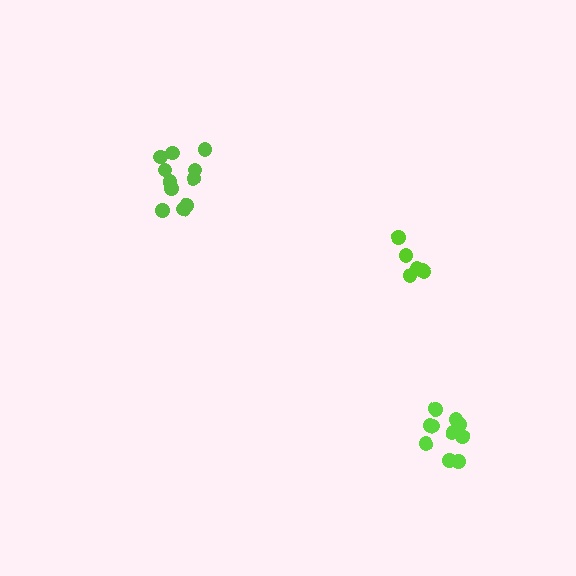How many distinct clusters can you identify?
There are 3 distinct clusters.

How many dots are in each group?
Group 1: 11 dots, Group 2: 6 dots, Group 3: 10 dots (27 total).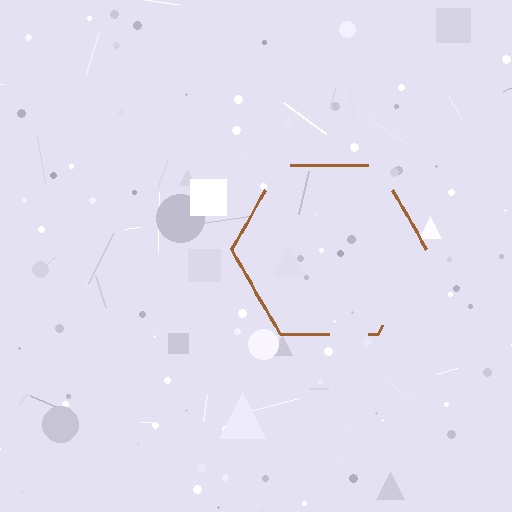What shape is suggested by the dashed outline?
The dashed outline suggests a hexagon.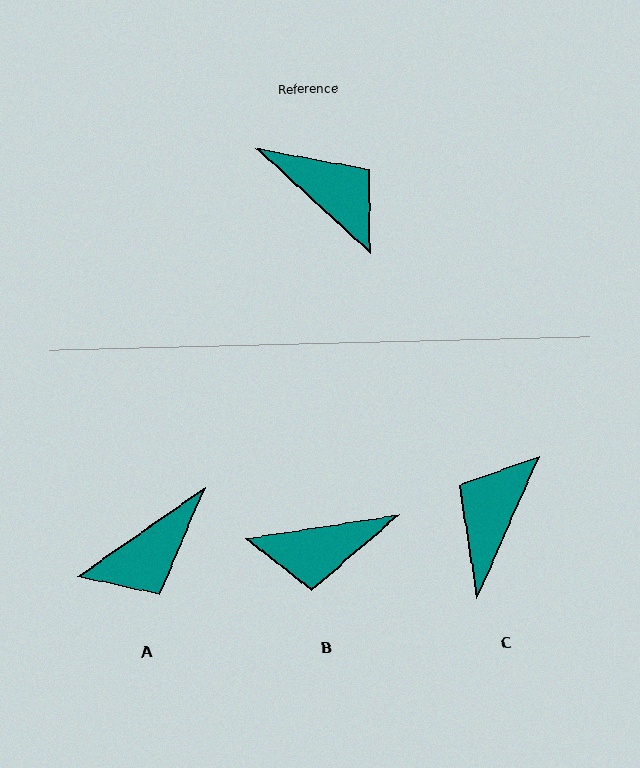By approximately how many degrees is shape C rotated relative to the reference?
Approximately 109 degrees counter-clockwise.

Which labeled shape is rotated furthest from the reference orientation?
B, about 128 degrees away.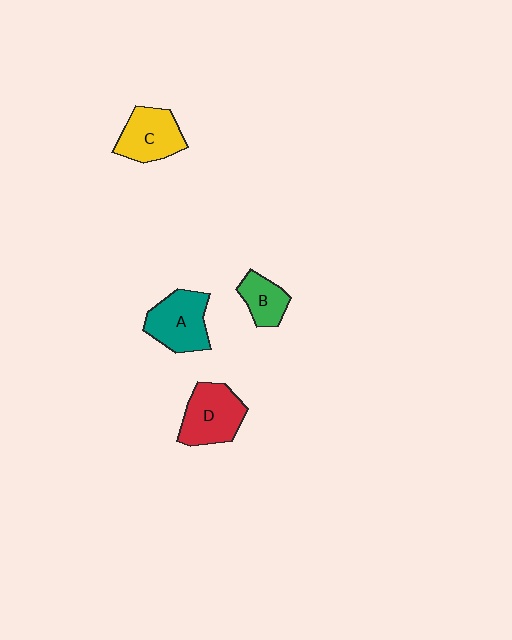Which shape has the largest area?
Shape D (red).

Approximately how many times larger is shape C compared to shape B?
Approximately 1.5 times.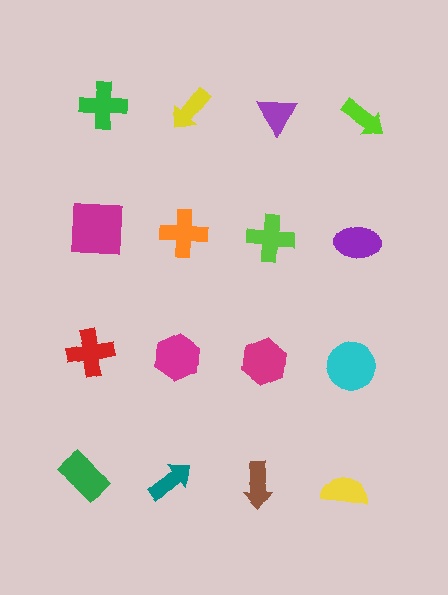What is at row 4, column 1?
A green rectangle.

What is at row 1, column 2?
A yellow arrow.